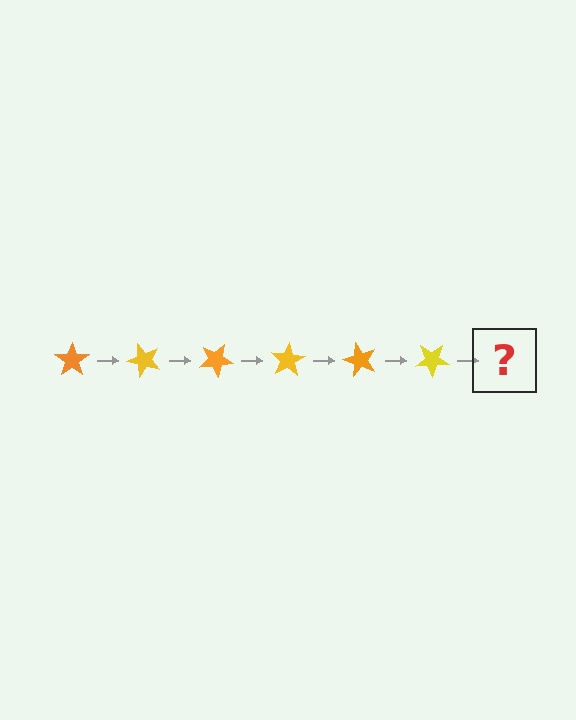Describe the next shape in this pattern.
It should be an orange star, rotated 300 degrees from the start.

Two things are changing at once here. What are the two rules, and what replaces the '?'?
The two rules are that it rotates 50 degrees each step and the color cycles through orange and yellow. The '?' should be an orange star, rotated 300 degrees from the start.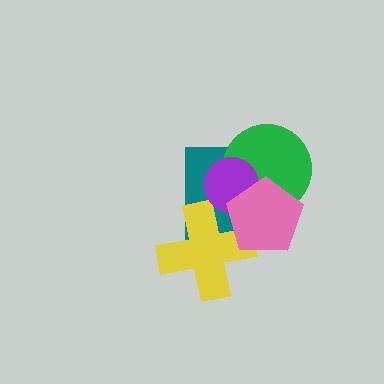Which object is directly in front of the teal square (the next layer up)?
The green circle is directly in front of the teal square.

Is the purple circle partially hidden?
Yes, it is partially covered by another shape.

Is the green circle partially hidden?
Yes, it is partially covered by another shape.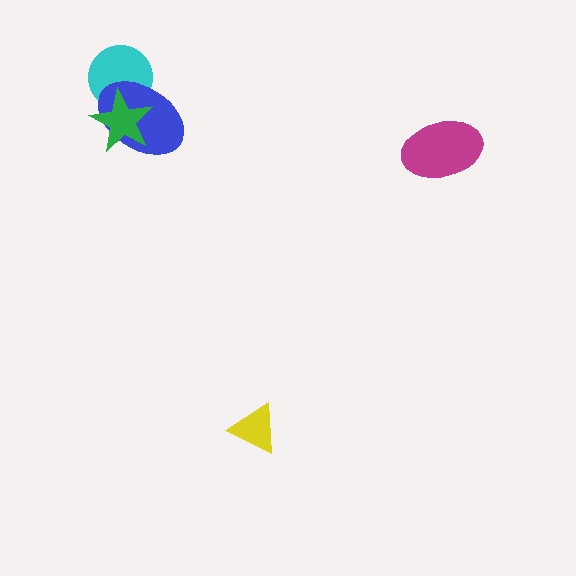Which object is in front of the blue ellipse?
The green star is in front of the blue ellipse.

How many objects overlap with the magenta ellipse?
0 objects overlap with the magenta ellipse.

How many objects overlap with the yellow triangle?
0 objects overlap with the yellow triangle.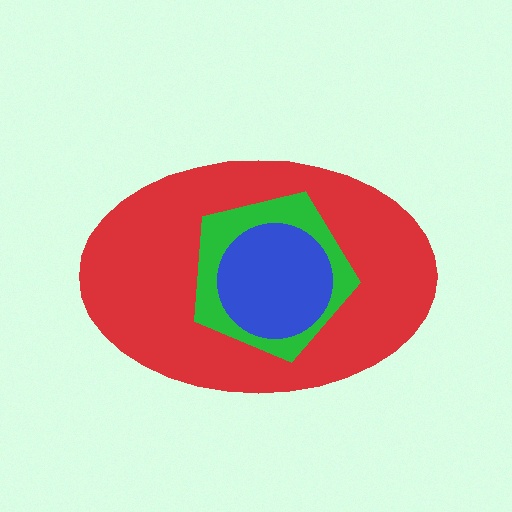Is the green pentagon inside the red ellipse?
Yes.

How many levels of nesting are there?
3.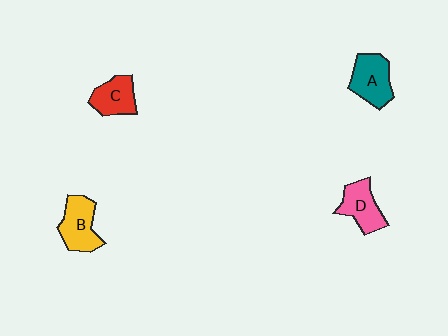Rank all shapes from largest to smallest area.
From largest to smallest: A (teal), B (yellow), D (pink), C (red).